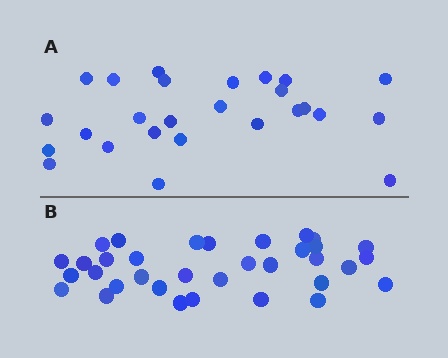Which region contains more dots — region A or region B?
Region B (the bottom region) has more dots.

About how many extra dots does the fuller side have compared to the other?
Region B has roughly 8 or so more dots than region A.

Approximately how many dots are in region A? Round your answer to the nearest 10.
About 30 dots. (The exact count is 26, which rounds to 30.)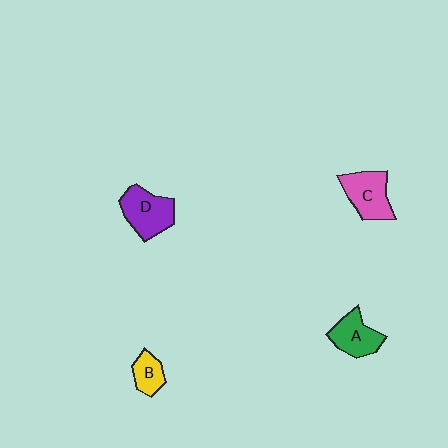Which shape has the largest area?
Shape D (purple).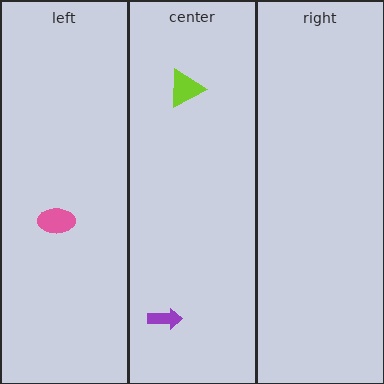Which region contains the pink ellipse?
The left region.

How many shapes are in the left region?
1.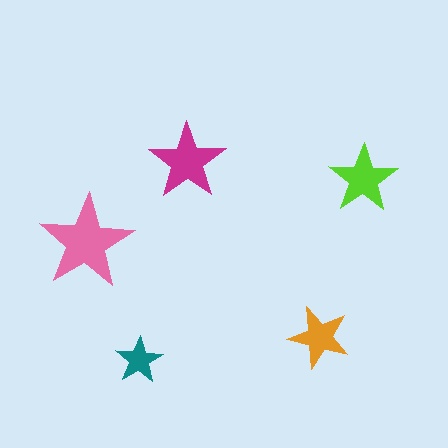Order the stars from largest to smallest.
the pink one, the magenta one, the lime one, the orange one, the teal one.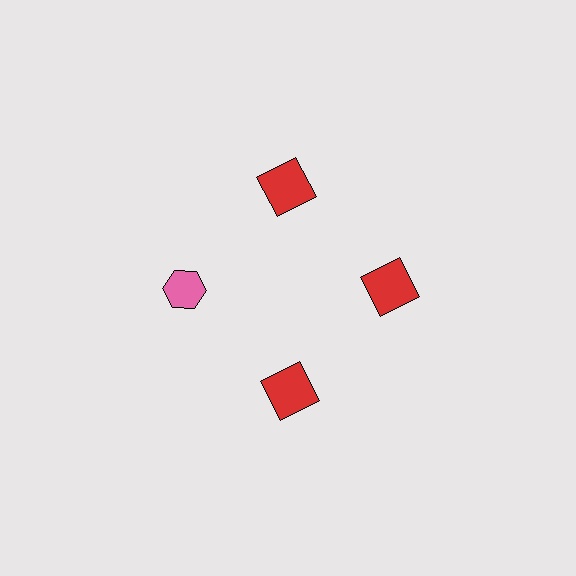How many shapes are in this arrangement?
There are 4 shapes arranged in a ring pattern.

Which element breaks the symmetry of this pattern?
The pink hexagon at roughly the 9 o'clock position breaks the symmetry. All other shapes are red squares.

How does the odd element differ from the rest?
It differs in both color (pink instead of red) and shape (hexagon instead of square).